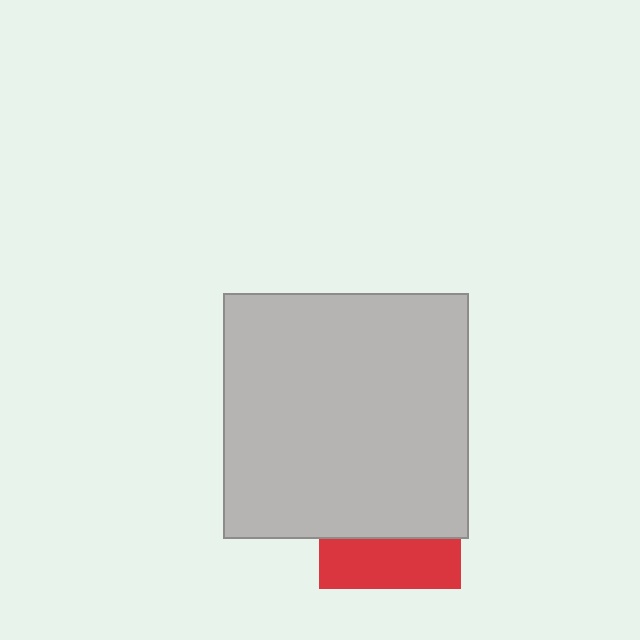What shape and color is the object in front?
The object in front is a light gray square.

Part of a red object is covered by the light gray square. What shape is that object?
It is a square.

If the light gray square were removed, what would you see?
You would see the complete red square.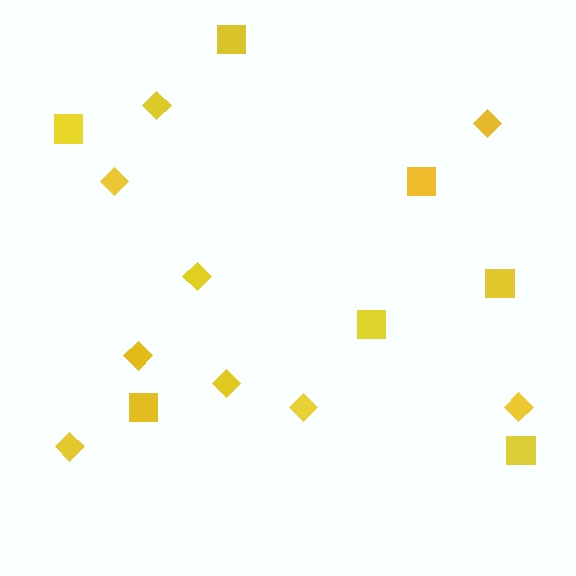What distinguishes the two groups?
There are 2 groups: one group of squares (7) and one group of diamonds (9).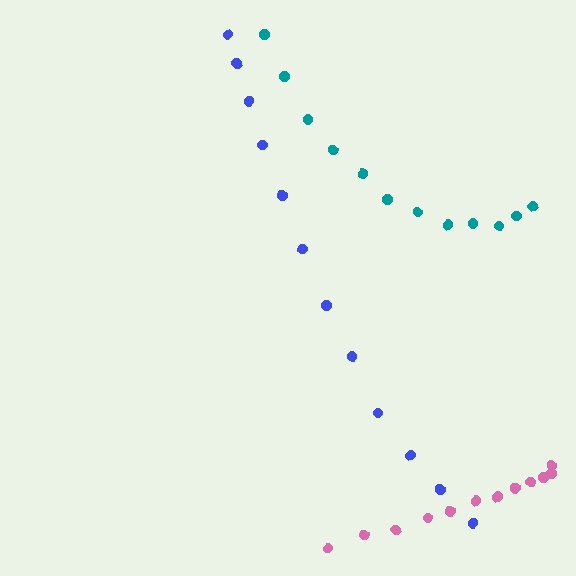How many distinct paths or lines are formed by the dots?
There are 3 distinct paths.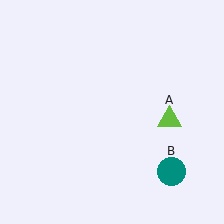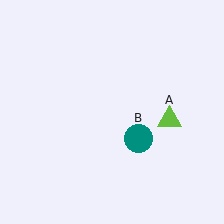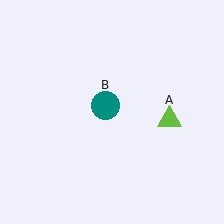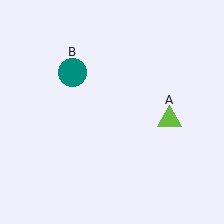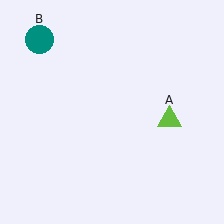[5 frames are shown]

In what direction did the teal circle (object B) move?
The teal circle (object B) moved up and to the left.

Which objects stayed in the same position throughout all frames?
Lime triangle (object A) remained stationary.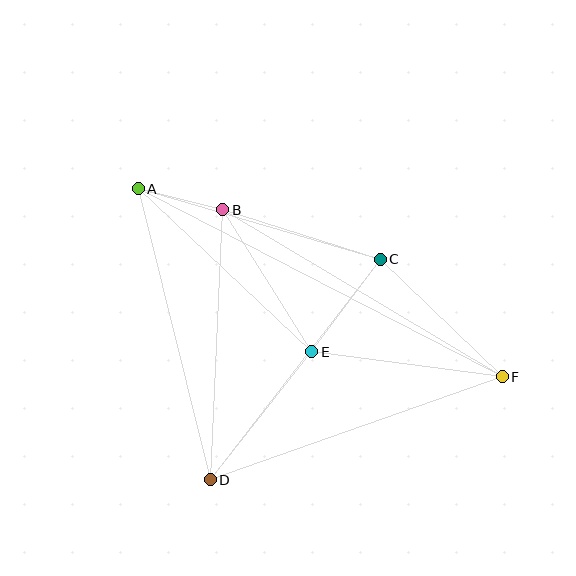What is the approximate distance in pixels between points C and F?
The distance between C and F is approximately 169 pixels.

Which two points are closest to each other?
Points A and B are closest to each other.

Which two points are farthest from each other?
Points A and F are farthest from each other.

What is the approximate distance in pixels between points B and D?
The distance between B and D is approximately 270 pixels.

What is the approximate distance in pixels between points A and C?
The distance between A and C is approximately 252 pixels.